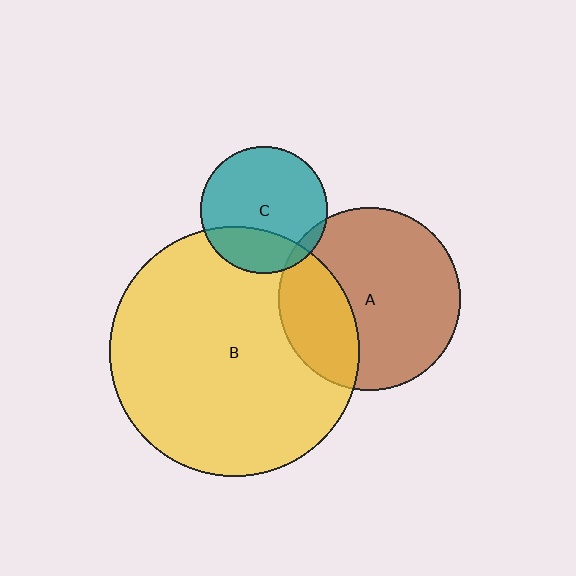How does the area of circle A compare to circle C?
Approximately 2.1 times.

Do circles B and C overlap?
Yes.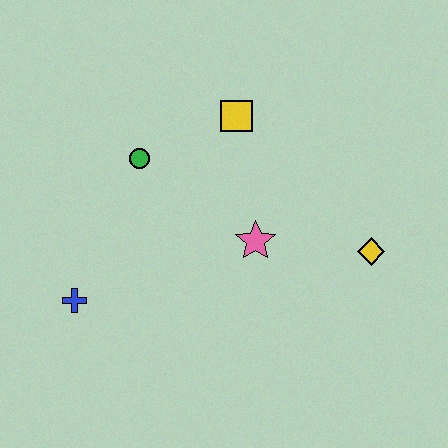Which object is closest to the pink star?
The yellow diamond is closest to the pink star.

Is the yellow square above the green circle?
Yes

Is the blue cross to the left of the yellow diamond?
Yes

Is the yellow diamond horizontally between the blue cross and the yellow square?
No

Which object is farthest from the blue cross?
The yellow diamond is farthest from the blue cross.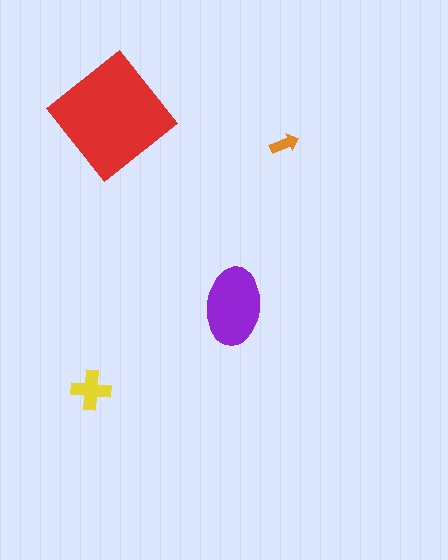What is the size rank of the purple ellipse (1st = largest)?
2nd.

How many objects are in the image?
There are 4 objects in the image.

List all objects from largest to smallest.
The red diamond, the purple ellipse, the yellow cross, the orange arrow.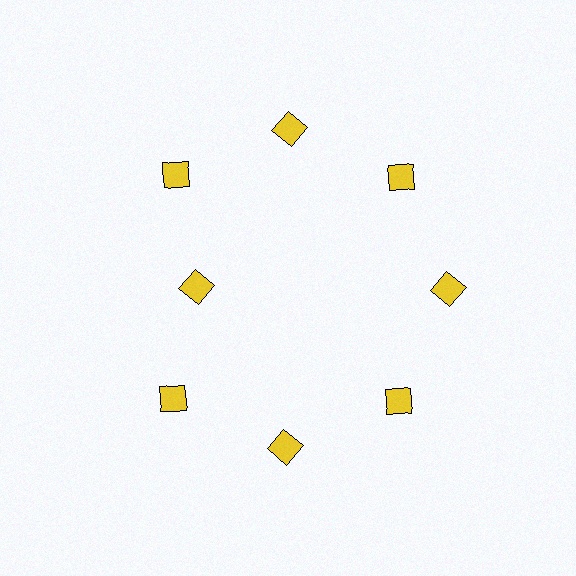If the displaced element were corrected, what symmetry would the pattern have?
It would have 8-fold rotational symmetry — the pattern would map onto itself every 45 degrees.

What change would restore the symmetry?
The symmetry would be restored by moving it outward, back onto the ring so that all 8 diamonds sit at equal angles and equal distance from the center.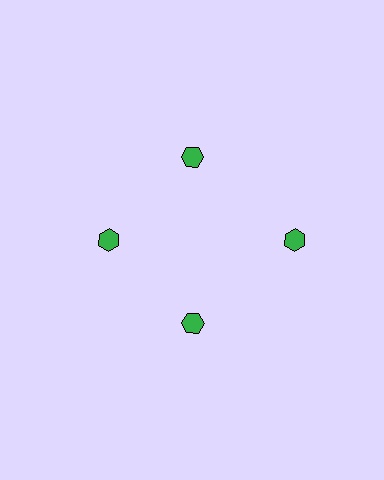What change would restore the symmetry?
The symmetry would be restored by moving it inward, back onto the ring so that all 4 hexagons sit at equal angles and equal distance from the center.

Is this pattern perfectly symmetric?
No. The 4 green hexagons are arranged in a ring, but one element near the 3 o'clock position is pushed outward from the center, breaking the 4-fold rotational symmetry.